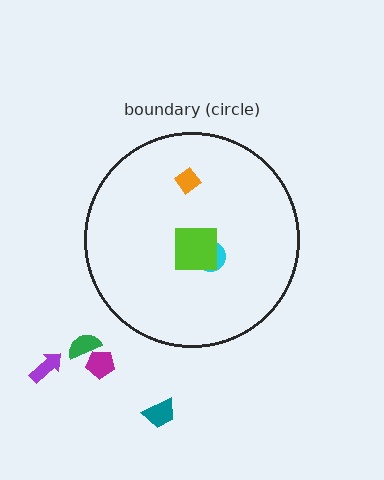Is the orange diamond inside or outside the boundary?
Inside.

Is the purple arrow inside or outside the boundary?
Outside.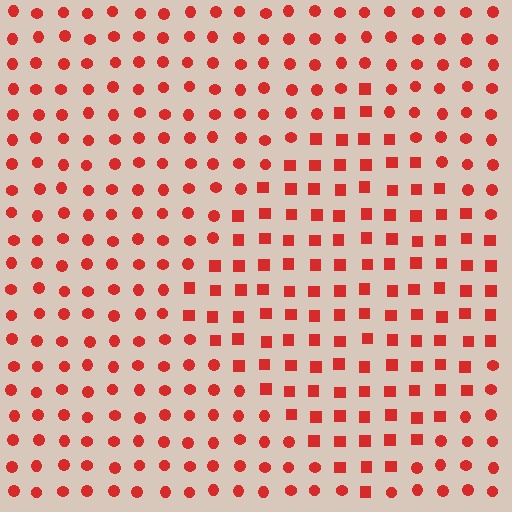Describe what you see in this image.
The image is filled with small red elements arranged in a uniform grid. A diamond-shaped region contains squares, while the surrounding area contains circles. The boundary is defined purely by the change in element shape.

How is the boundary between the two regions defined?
The boundary is defined by a change in element shape: squares inside vs. circles outside. All elements share the same color and spacing.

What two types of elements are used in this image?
The image uses squares inside the diamond region and circles outside it.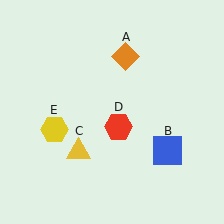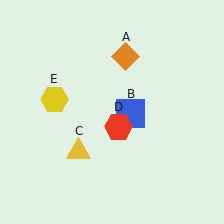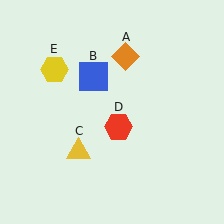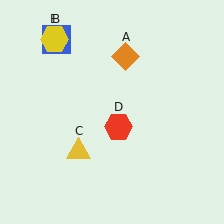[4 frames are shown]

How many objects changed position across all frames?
2 objects changed position: blue square (object B), yellow hexagon (object E).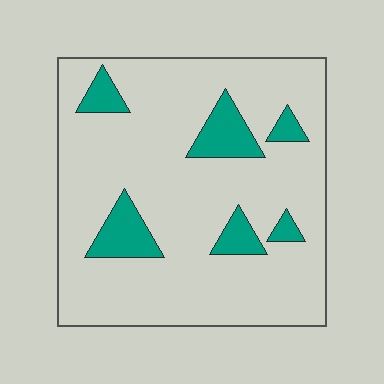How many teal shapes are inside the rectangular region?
6.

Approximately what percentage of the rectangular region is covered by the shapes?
Approximately 15%.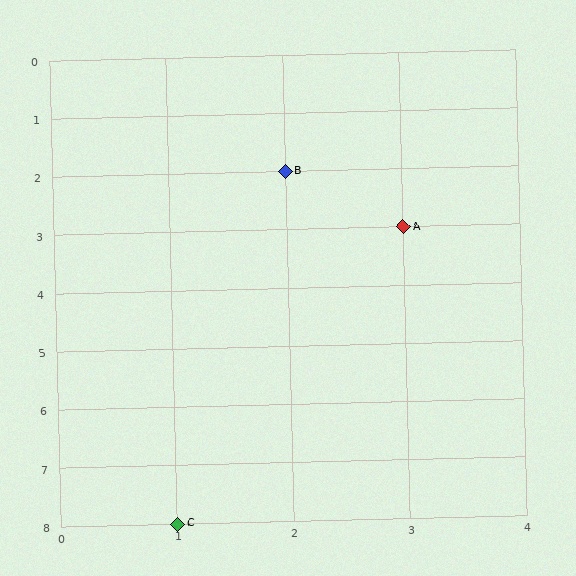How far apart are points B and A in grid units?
Points B and A are 1 column and 1 row apart (about 1.4 grid units diagonally).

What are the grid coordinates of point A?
Point A is at grid coordinates (3, 3).